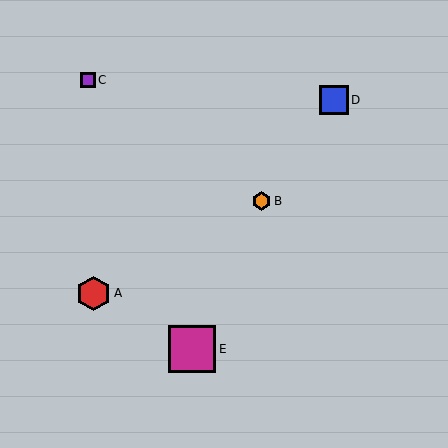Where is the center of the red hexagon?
The center of the red hexagon is at (93, 293).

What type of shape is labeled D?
Shape D is a blue square.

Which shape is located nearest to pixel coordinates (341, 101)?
The blue square (labeled D) at (334, 100) is nearest to that location.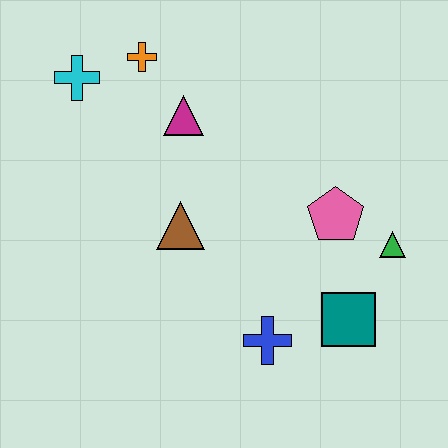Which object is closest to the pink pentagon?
The green triangle is closest to the pink pentagon.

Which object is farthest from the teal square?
The cyan cross is farthest from the teal square.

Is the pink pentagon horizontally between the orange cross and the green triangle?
Yes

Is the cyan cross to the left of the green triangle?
Yes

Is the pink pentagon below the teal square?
No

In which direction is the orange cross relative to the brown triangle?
The orange cross is above the brown triangle.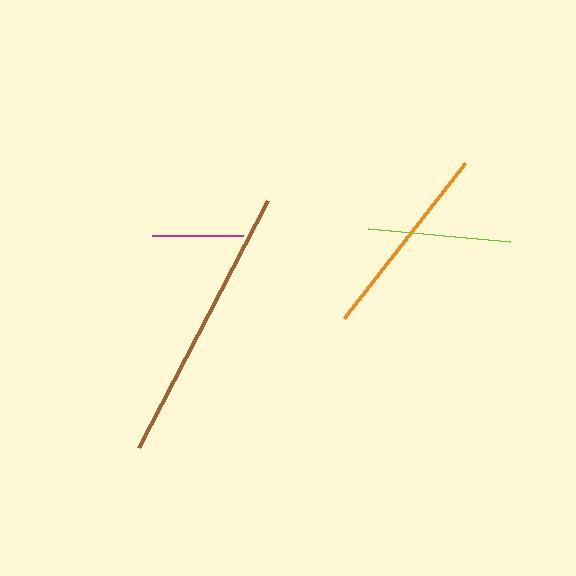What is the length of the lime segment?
The lime segment is approximately 142 pixels long.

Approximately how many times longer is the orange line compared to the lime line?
The orange line is approximately 1.4 times the length of the lime line.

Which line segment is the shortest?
The magenta line is the shortest at approximately 91 pixels.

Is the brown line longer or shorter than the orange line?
The brown line is longer than the orange line.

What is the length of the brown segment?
The brown segment is approximately 279 pixels long.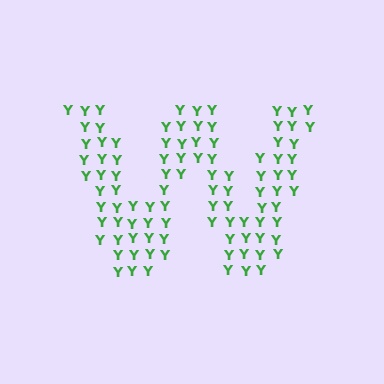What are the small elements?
The small elements are letter Y's.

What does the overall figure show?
The overall figure shows the letter W.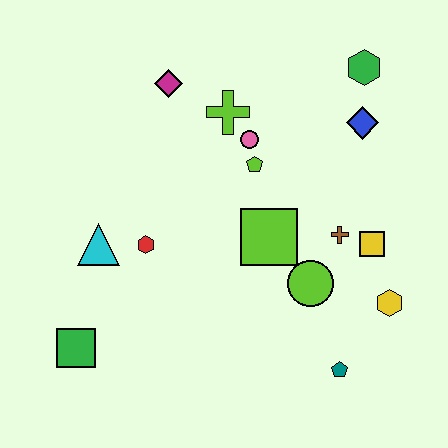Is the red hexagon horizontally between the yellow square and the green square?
Yes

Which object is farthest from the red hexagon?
The green hexagon is farthest from the red hexagon.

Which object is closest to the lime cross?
The pink circle is closest to the lime cross.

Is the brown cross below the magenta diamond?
Yes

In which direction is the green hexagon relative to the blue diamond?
The green hexagon is above the blue diamond.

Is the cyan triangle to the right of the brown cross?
No